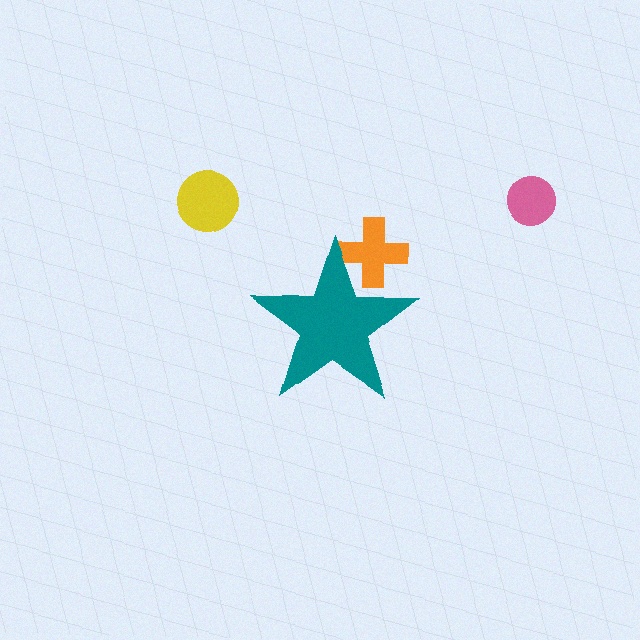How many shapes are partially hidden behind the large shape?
1 shape is partially hidden.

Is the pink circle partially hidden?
No, the pink circle is fully visible.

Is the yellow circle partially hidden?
No, the yellow circle is fully visible.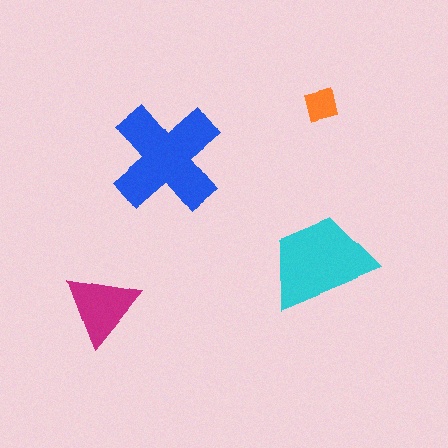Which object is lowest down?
The magenta triangle is bottommost.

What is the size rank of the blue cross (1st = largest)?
1st.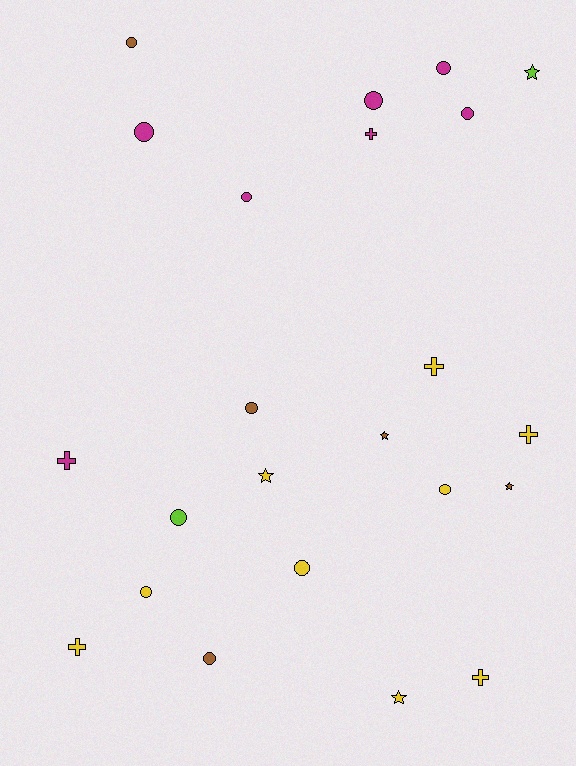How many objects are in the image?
There are 23 objects.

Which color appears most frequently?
Yellow, with 9 objects.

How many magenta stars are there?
There are no magenta stars.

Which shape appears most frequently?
Circle, with 12 objects.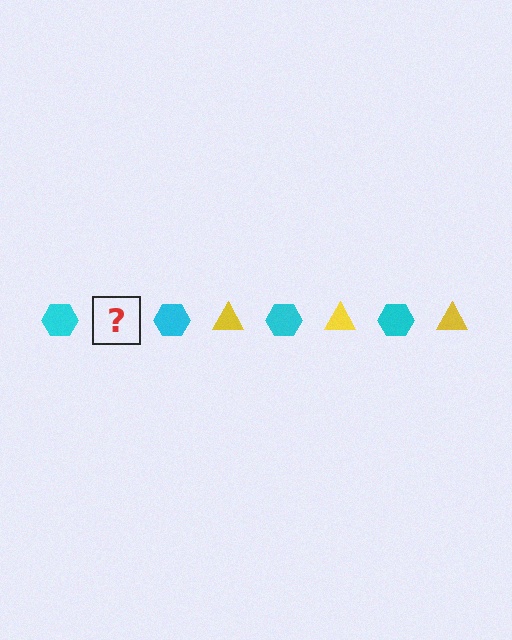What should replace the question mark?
The question mark should be replaced with a yellow triangle.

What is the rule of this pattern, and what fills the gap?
The rule is that the pattern alternates between cyan hexagon and yellow triangle. The gap should be filled with a yellow triangle.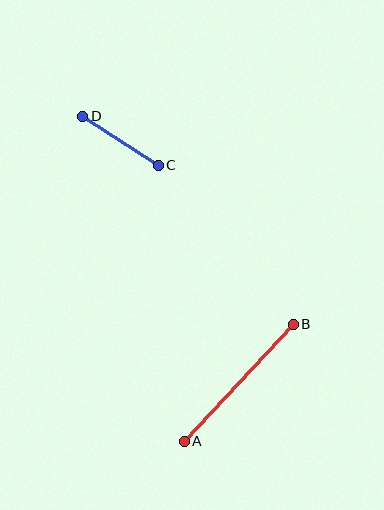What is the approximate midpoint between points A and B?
The midpoint is at approximately (239, 383) pixels.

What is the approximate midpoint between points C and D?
The midpoint is at approximately (120, 141) pixels.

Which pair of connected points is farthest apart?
Points A and B are farthest apart.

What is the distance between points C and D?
The distance is approximately 90 pixels.